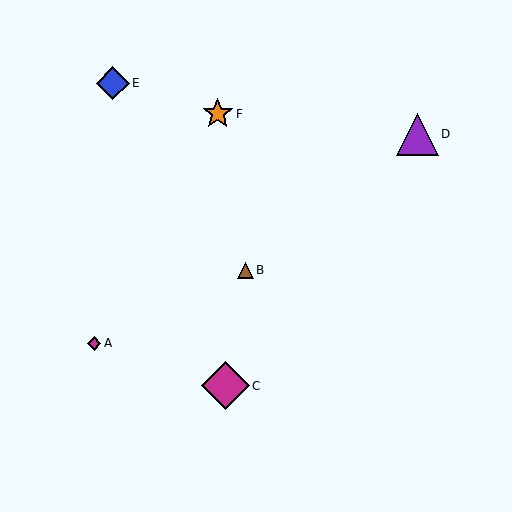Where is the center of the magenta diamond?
The center of the magenta diamond is at (94, 343).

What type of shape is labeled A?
Shape A is a magenta diamond.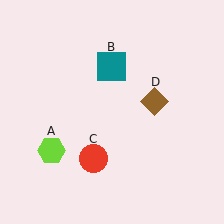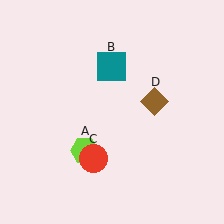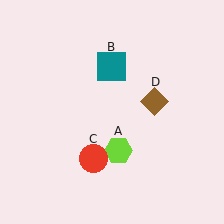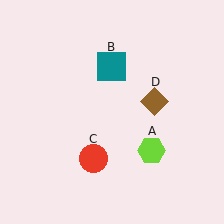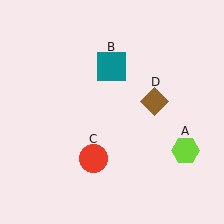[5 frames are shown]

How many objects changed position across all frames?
1 object changed position: lime hexagon (object A).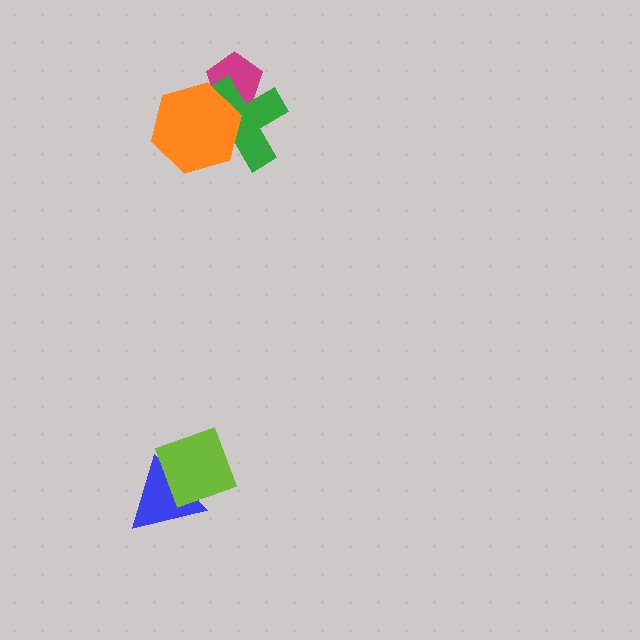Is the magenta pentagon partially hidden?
Yes, it is partially covered by another shape.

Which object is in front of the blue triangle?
The lime diamond is in front of the blue triangle.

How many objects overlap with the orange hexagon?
2 objects overlap with the orange hexagon.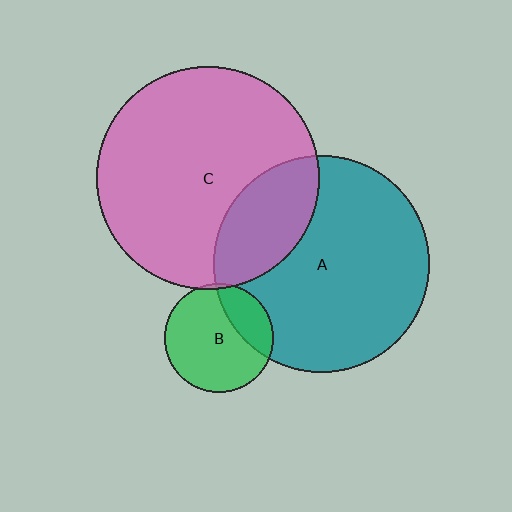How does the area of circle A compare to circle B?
Approximately 3.9 times.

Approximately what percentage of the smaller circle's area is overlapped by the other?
Approximately 25%.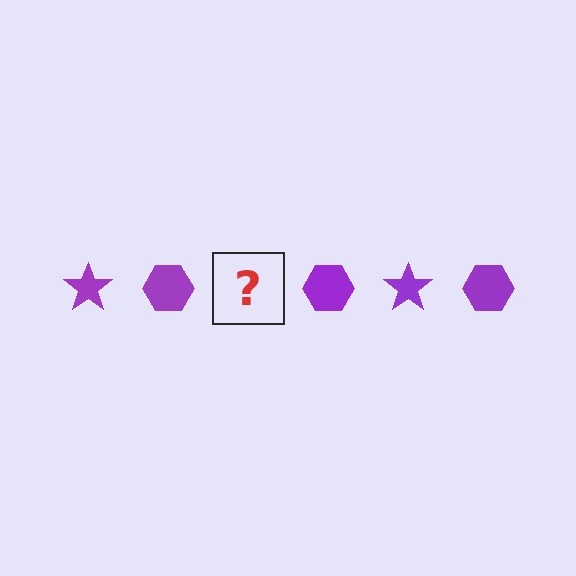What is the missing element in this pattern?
The missing element is a purple star.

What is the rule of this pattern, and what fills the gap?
The rule is that the pattern cycles through star, hexagon shapes in purple. The gap should be filled with a purple star.